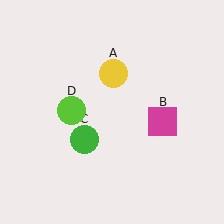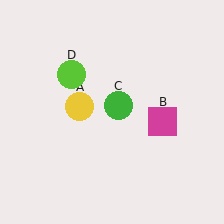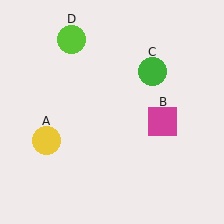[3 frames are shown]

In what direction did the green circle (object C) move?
The green circle (object C) moved up and to the right.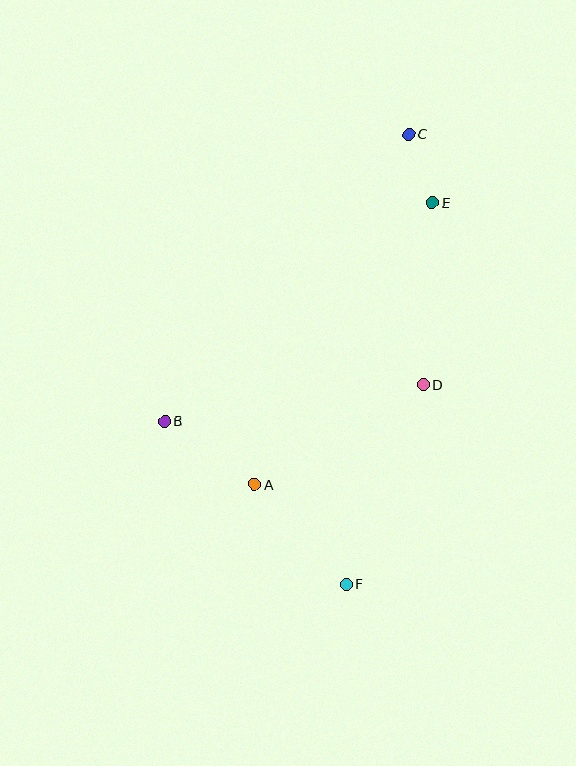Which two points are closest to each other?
Points C and E are closest to each other.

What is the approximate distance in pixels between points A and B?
The distance between A and B is approximately 110 pixels.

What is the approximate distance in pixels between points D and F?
The distance between D and F is approximately 214 pixels.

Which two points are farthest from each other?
Points C and F are farthest from each other.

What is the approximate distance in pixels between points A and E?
The distance between A and E is approximately 333 pixels.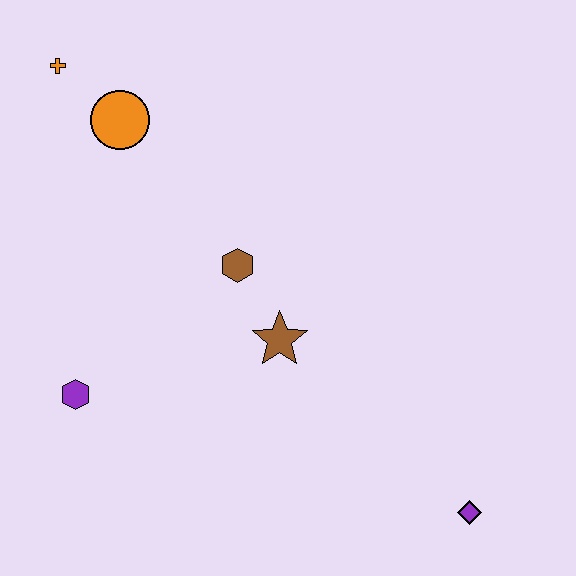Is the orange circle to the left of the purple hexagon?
No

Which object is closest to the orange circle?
The orange cross is closest to the orange circle.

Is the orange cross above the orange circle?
Yes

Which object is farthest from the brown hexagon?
The purple diamond is farthest from the brown hexagon.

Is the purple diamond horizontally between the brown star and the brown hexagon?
No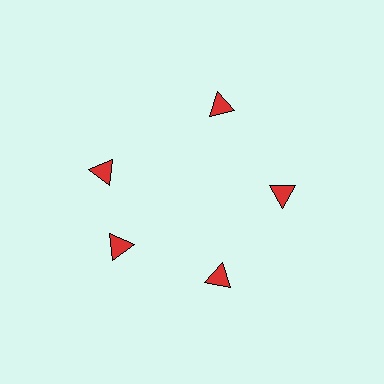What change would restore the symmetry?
The symmetry would be restored by rotating it back into even spacing with its neighbors so that all 5 triangles sit at equal angles and equal distance from the center.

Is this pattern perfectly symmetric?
No. The 5 red triangles are arranged in a ring, but one element near the 10 o'clock position is rotated out of alignment along the ring, breaking the 5-fold rotational symmetry.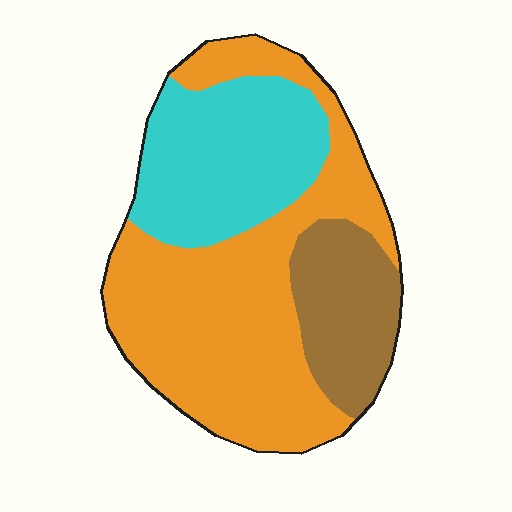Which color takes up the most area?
Orange, at roughly 55%.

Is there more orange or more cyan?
Orange.